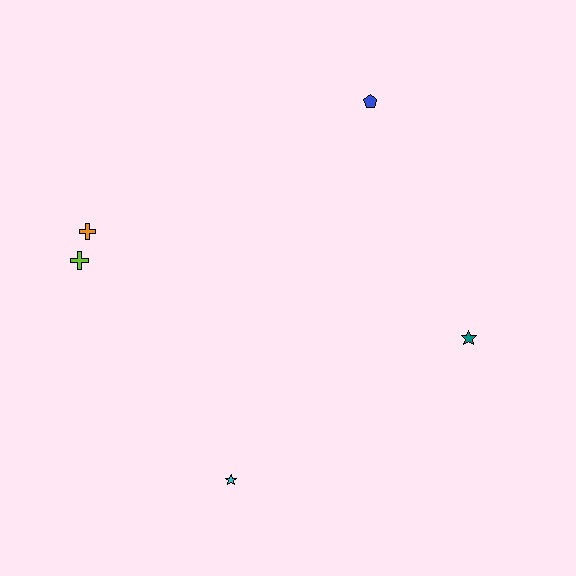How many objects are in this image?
There are 5 objects.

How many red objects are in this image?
There are no red objects.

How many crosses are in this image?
There are 2 crosses.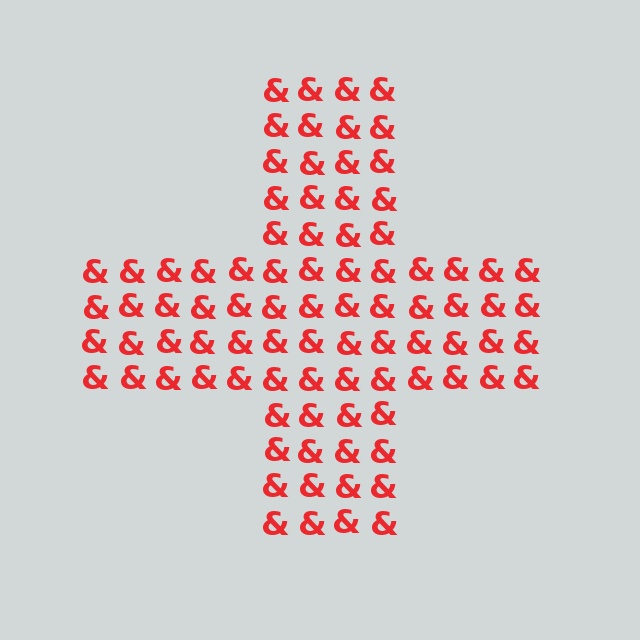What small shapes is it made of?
It is made of small ampersands.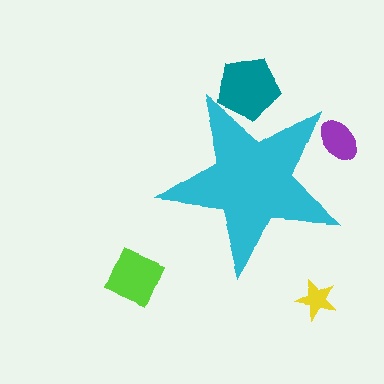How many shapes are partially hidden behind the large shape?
2 shapes are partially hidden.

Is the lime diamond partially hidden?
No, the lime diamond is fully visible.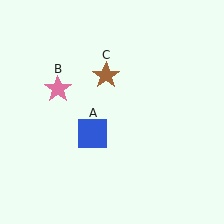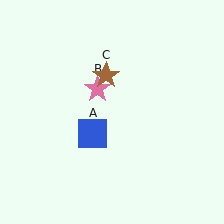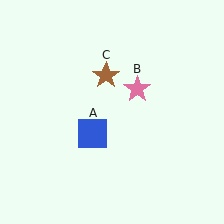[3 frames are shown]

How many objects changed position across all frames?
1 object changed position: pink star (object B).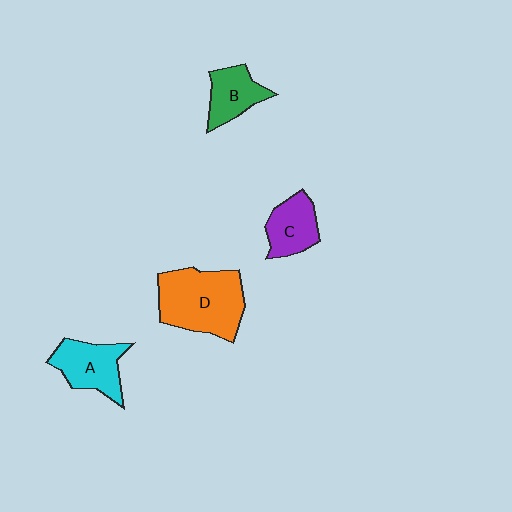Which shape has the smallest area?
Shape B (green).